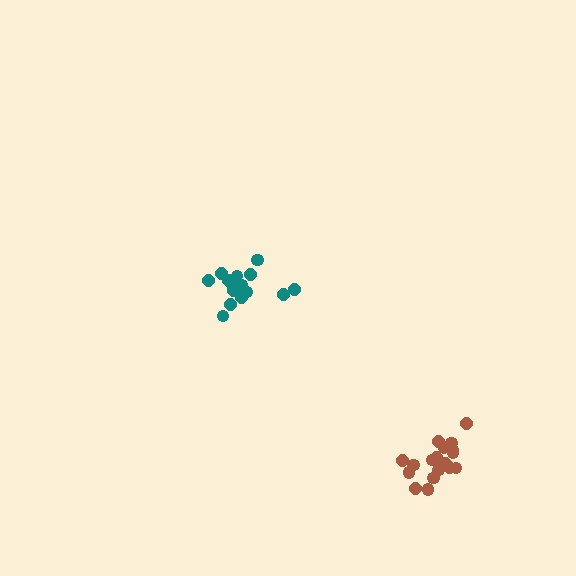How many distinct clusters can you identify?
There are 2 distinct clusters.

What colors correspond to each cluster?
The clusters are colored: teal, brown.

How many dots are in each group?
Group 1: 16 dots, Group 2: 18 dots (34 total).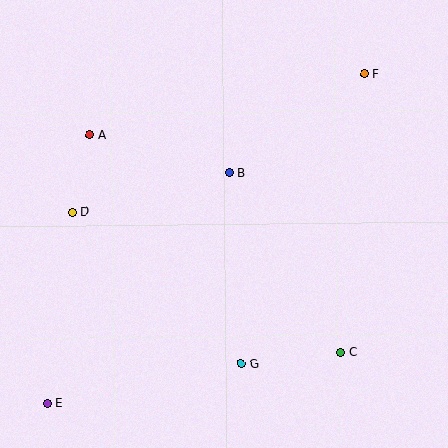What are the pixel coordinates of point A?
Point A is at (90, 135).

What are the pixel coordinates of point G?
Point G is at (241, 363).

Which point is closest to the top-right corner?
Point F is closest to the top-right corner.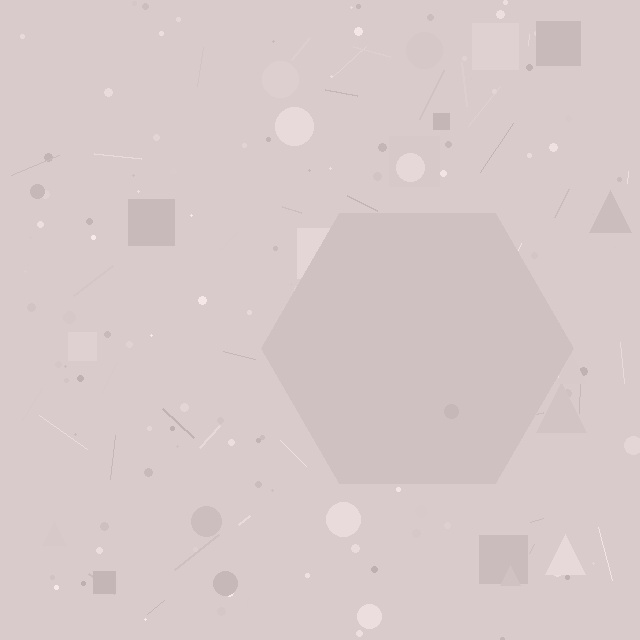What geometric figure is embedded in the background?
A hexagon is embedded in the background.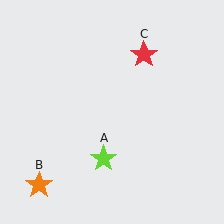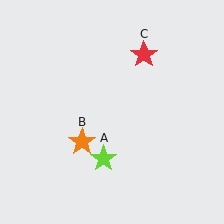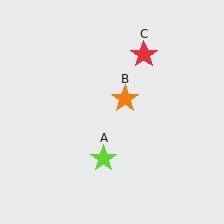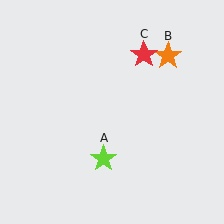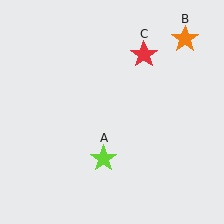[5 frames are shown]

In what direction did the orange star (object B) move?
The orange star (object B) moved up and to the right.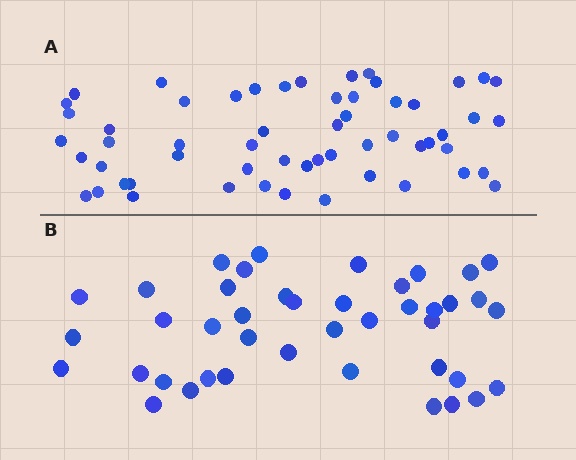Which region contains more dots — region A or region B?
Region A (the top region) has more dots.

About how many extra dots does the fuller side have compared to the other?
Region A has approximately 15 more dots than region B.